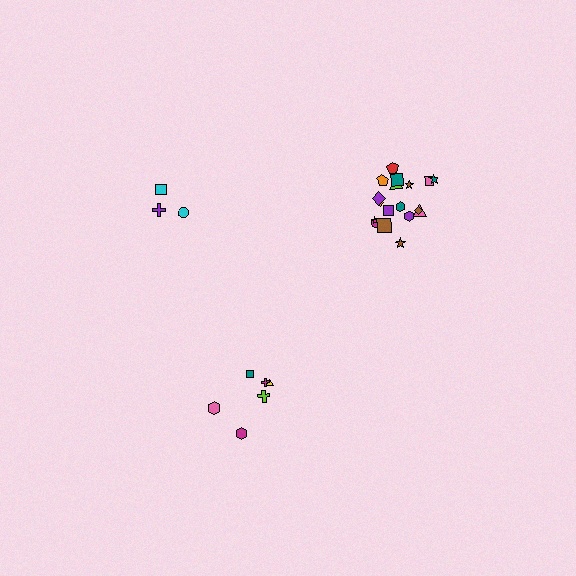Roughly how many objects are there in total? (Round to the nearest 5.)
Roughly 25 objects in total.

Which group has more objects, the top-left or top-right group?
The top-right group.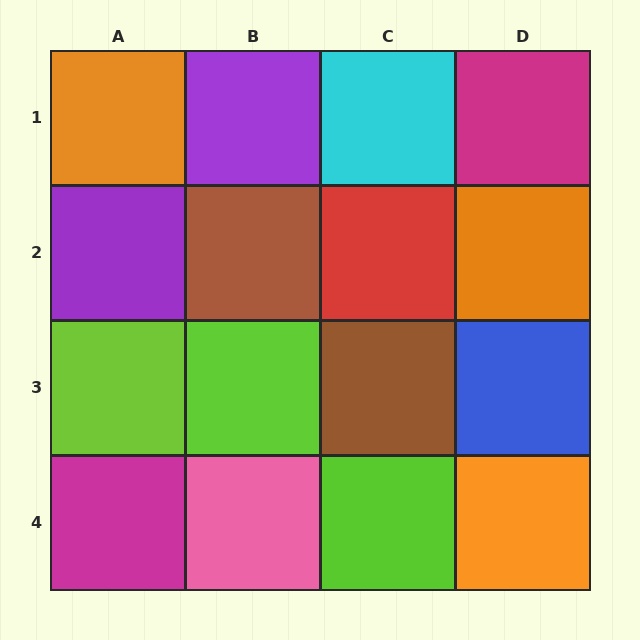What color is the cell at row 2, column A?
Purple.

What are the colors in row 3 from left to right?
Lime, lime, brown, blue.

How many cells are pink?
1 cell is pink.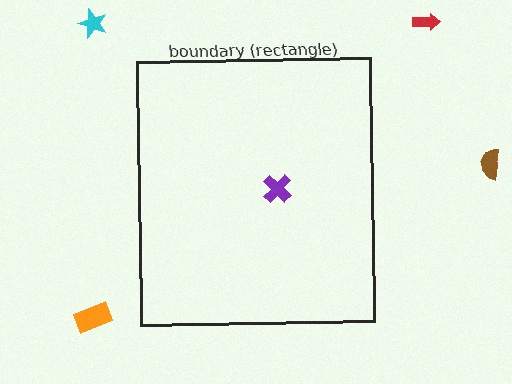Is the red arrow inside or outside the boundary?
Outside.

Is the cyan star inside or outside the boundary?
Outside.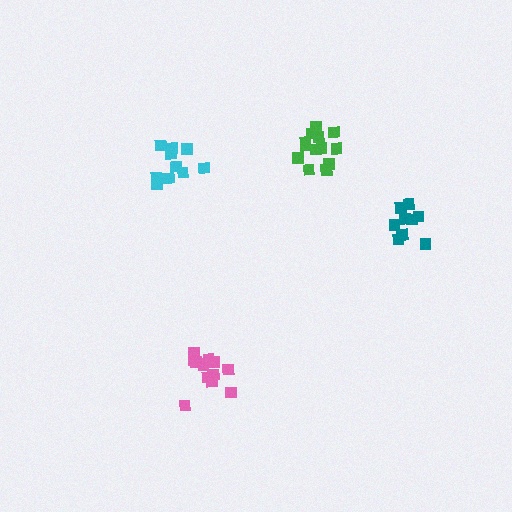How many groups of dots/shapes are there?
There are 4 groups.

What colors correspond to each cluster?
The clusters are colored: pink, teal, green, cyan.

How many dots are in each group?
Group 1: 13 dots, Group 2: 9 dots, Group 3: 13 dots, Group 4: 10 dots (45 total).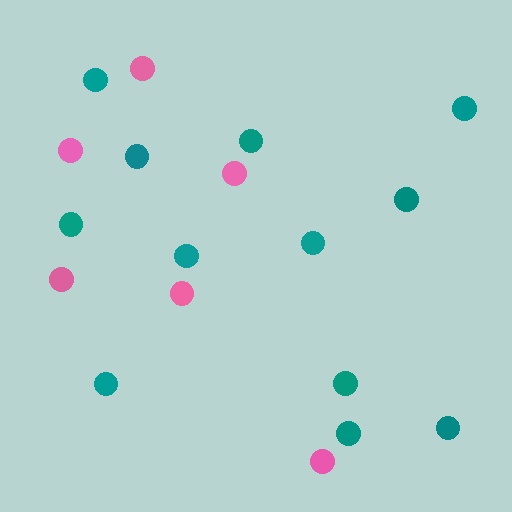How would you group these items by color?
There are 2 groups: one group of teal circles (12) and one group of pink circles (6).